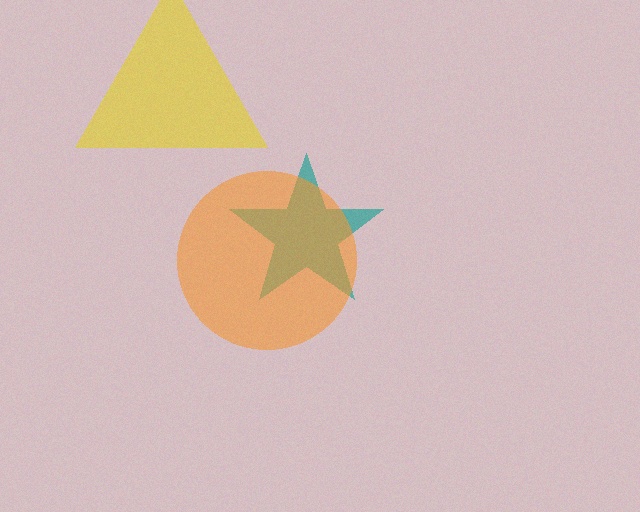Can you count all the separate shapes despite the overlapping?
Yes, there are 3 separate shapes.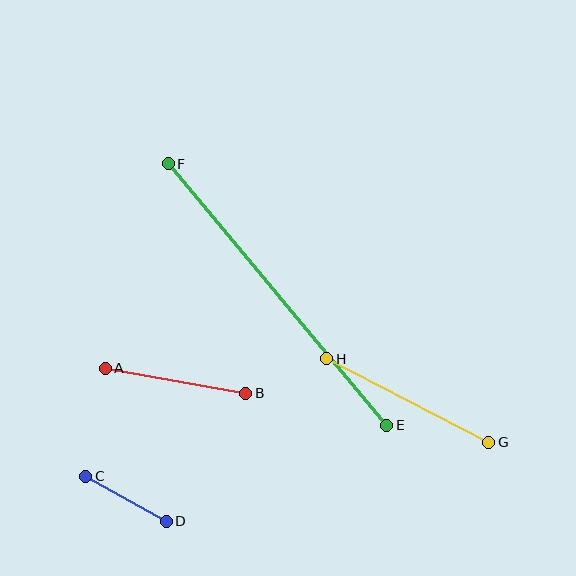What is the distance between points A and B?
The distance is approximately 143 pixels.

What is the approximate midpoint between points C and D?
The midpoint is at approximately (126, 499) pixels.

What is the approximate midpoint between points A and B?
The midpoint is at approximately (175, 381) pixels.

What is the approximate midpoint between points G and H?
The midpoint is at approximately (408, 401) pixels.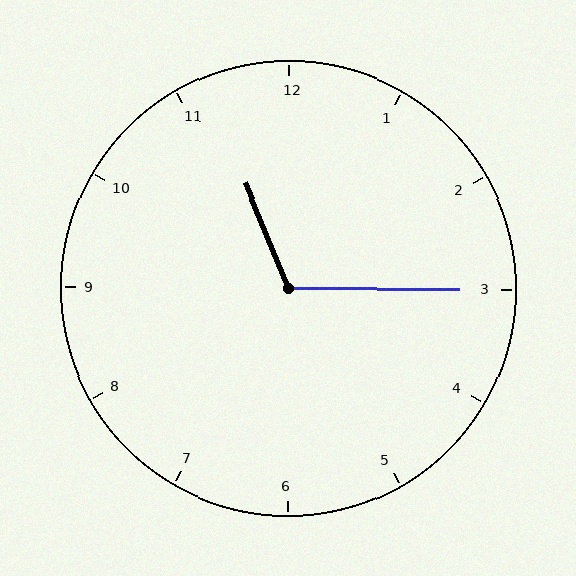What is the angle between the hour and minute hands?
Approximately 112 degrees.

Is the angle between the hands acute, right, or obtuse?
It is obtuse.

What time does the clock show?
11:15.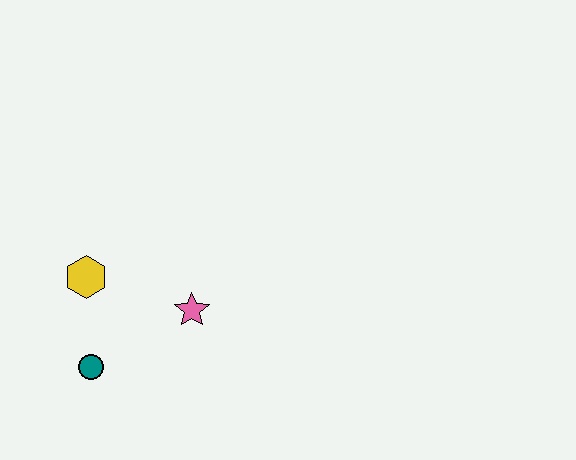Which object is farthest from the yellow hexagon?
The pink star is farthest from the yellow hexagon.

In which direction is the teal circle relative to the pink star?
The teal circle is to the left of the pink star.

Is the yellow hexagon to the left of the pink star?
Yes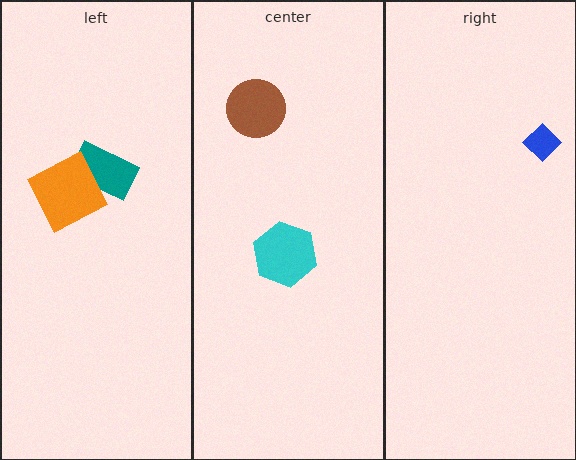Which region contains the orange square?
The left region.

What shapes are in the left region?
The teal rectangle, the orange square.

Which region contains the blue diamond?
The right region.